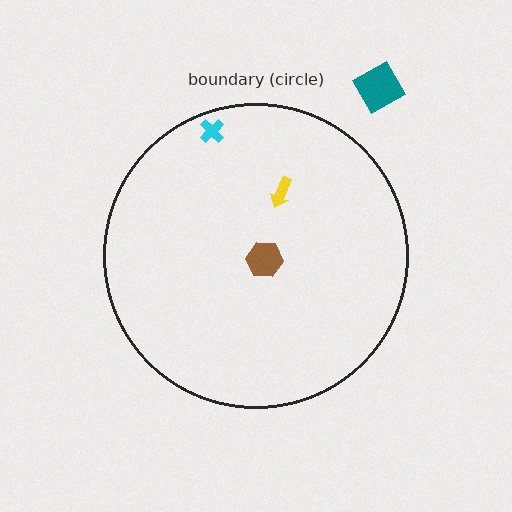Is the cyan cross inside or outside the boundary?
Inside.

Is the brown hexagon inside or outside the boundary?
Inside.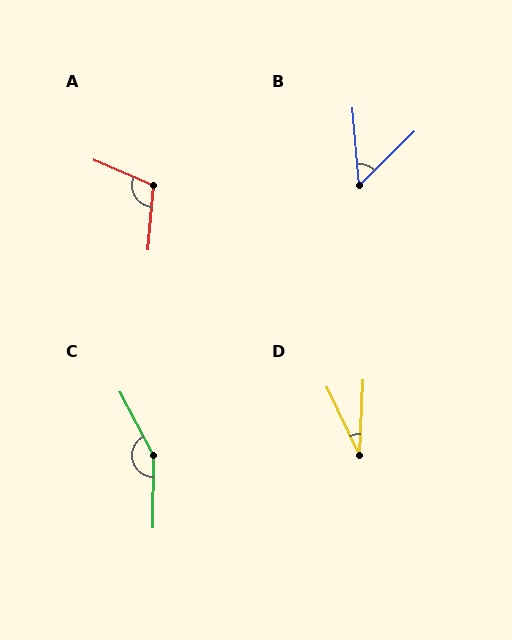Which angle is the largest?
C, at approximately 152 degrees.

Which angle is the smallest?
D, at approximately 28 degrees.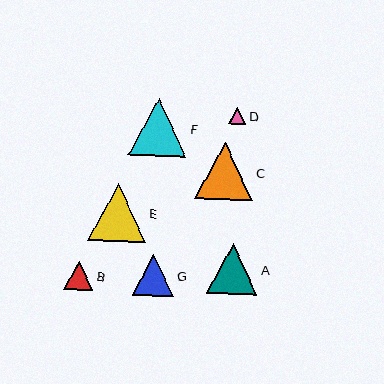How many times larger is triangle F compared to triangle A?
Triangle F is approximately 1.2 times the size of triangle A.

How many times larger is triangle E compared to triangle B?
Triangle E is approximately 2.0 times the size of triangle B.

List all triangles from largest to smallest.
From largest to smallest: F, E, C, A, G, B, D.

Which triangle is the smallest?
Triangle D is the smallest with a size of approximately 17 pixels.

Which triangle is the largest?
Triangle F is the largest with a size of approximately 58 pixels.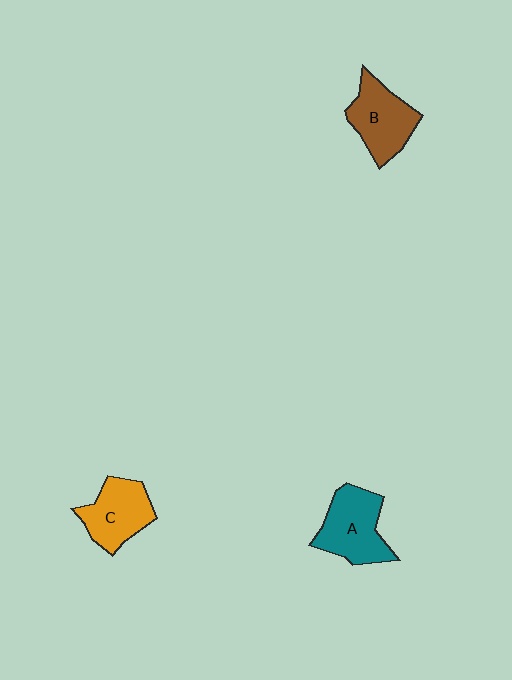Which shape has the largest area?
Shape A (teal).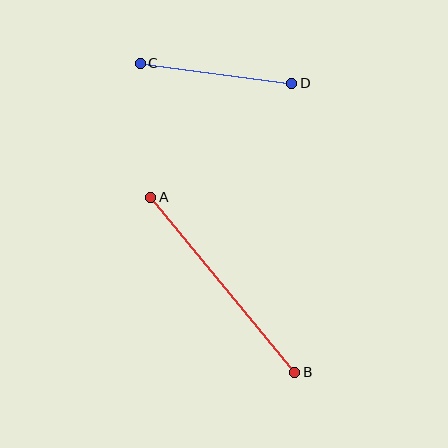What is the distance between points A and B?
The distance is approximately 227 pixels.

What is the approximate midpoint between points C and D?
The midpoint is at approximately (216, 73) pixels.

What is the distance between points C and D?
The distance is approximately 153 pixels.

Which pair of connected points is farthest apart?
Points A and B are farthest apart.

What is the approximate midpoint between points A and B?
The midpoint is at approximately (223, 285) pixels.